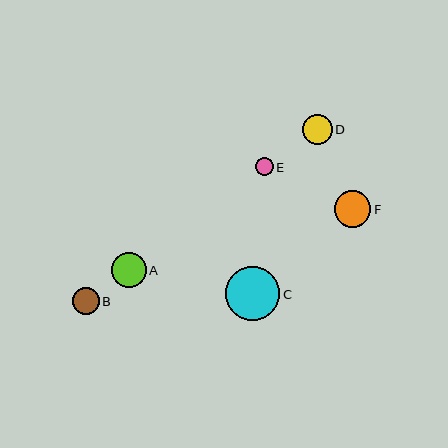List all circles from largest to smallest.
From largest to smallest: C, F, A, D, B, E.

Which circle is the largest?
Circle C is the largest with a size of approximately 54 pixels.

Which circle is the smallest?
Circle E is the smallest with a size of approximately 18 pixels.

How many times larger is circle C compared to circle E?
Circle C is approximately 3.1 times the size of circle E.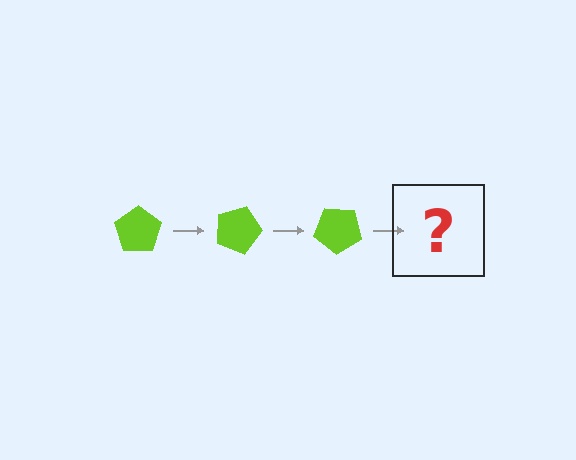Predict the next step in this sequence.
The next step is a lime pentagon rotated 60 degrees.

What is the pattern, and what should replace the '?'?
The pattern is that the pentagon rotates 20 degrees each step. The '?' should be a lime pentagon rotated 60 degrees.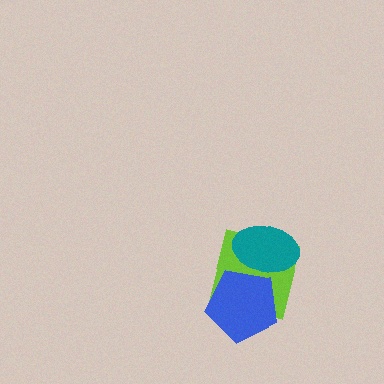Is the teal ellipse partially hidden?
Yes, it is partially covered by another shape.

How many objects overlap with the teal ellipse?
2 objects overlap with the teal ellipse.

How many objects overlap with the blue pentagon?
2 objects overlap with the blue pentagon.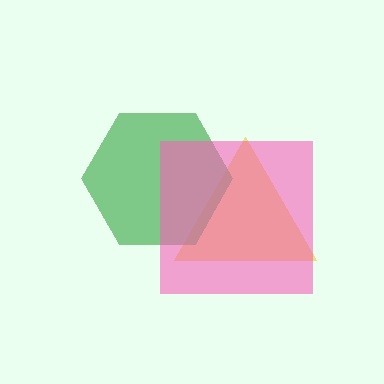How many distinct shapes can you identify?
There are 3 distinct shapes: a yellow triangle, a green hexagon, a pink square.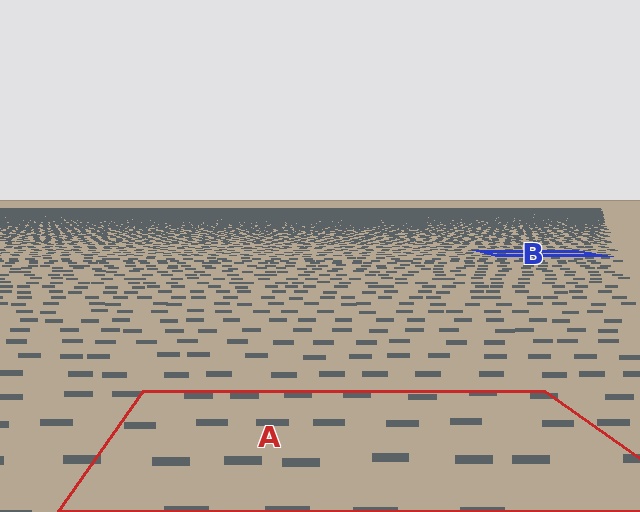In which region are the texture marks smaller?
The texture marks are smaller in region B, because it is farther away.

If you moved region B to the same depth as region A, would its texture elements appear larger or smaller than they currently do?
They would appear larger. At a closer depth, the same texture elements are projected at a bigger on-screen size.